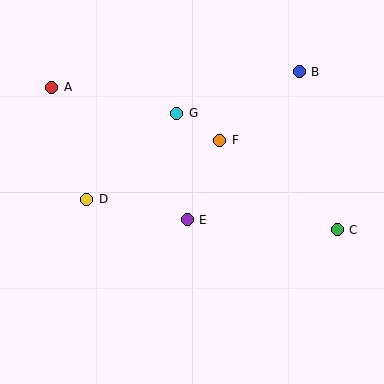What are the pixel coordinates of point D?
Point D is at (87, 199).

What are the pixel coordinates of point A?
Point A is at (52, 87).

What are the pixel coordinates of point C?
Point C is at (337, 230).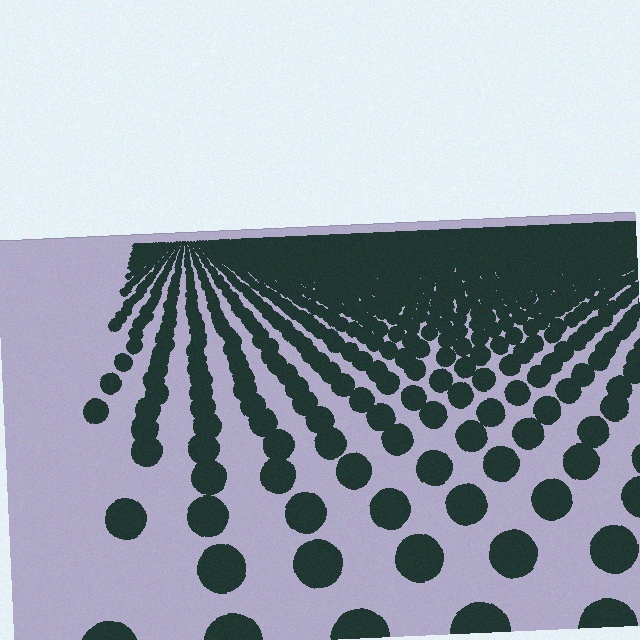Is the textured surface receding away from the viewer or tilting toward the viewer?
The surface is receding away from the viewer. Texture elements get smaller and denser toward the top.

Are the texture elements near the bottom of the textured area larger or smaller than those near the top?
Larger. Near the bottom, elements are closer to the viewer and appear at a bigger on-screen size.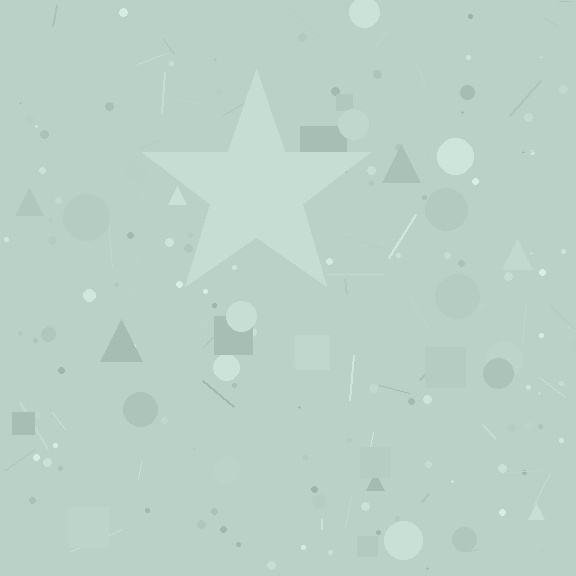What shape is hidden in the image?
A star is hidden in the image.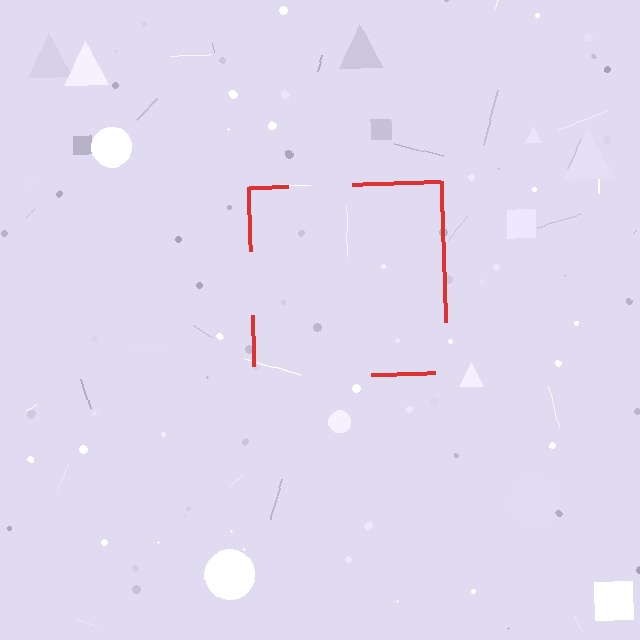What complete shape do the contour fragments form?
The contour fragments form a square.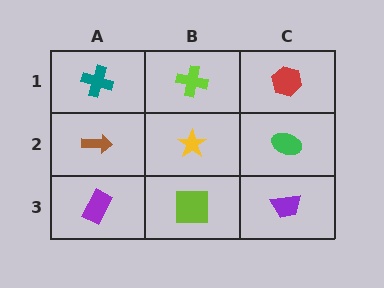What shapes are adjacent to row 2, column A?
A teal cross (row 1, column A), a purple rectangle (row 3, column A), a yellow star (row 2, column B).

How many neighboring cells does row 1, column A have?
2.